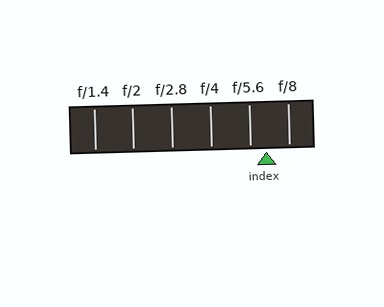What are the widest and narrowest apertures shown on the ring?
The widest aperture shown is f/1.4 and the narrowest is f/8.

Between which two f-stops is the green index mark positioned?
The index mark is between f/5.6 and f/8.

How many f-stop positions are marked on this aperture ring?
There are 6 f-stop positions marked.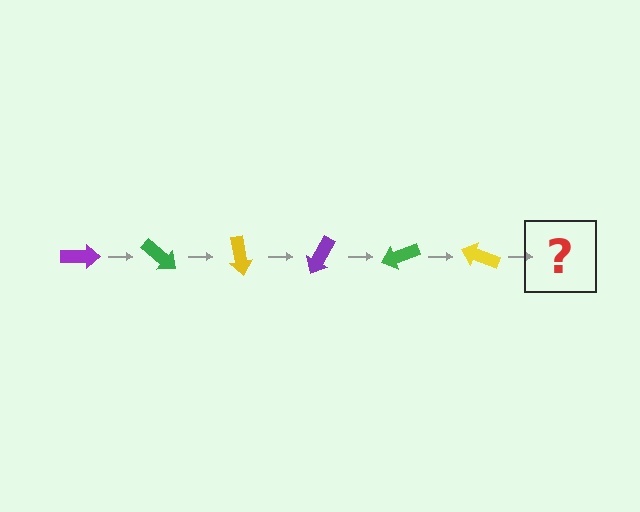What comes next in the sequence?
The next element should be a purple arrow, rotated 240 degrees from the start.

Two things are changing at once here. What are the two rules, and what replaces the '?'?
The two rules are that it rotates 40 degrees each step and the color cycles through purple, green, and yellow. The '?' should be a purple arrow, rotated 240 degrees from the start.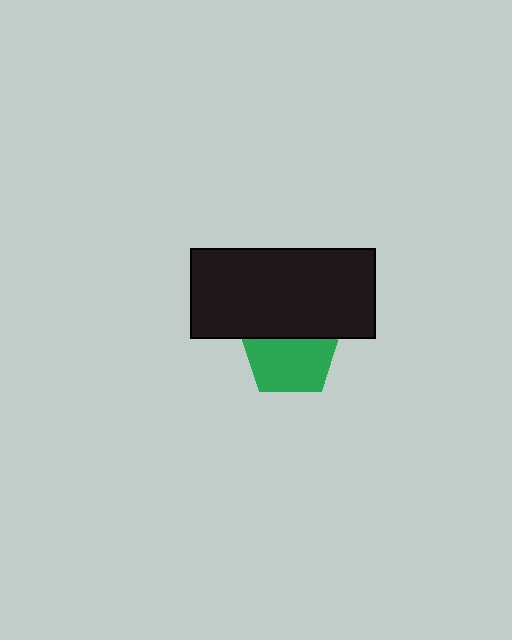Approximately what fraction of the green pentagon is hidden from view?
Roughly 39% of the green pentagon is hidden behind the black rectangle.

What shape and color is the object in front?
The object in front is a black rectangle.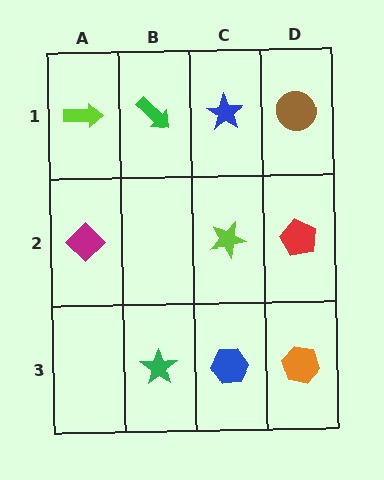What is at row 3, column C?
A blue hexagon.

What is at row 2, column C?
A lime star.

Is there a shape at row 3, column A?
No, that cell is empty.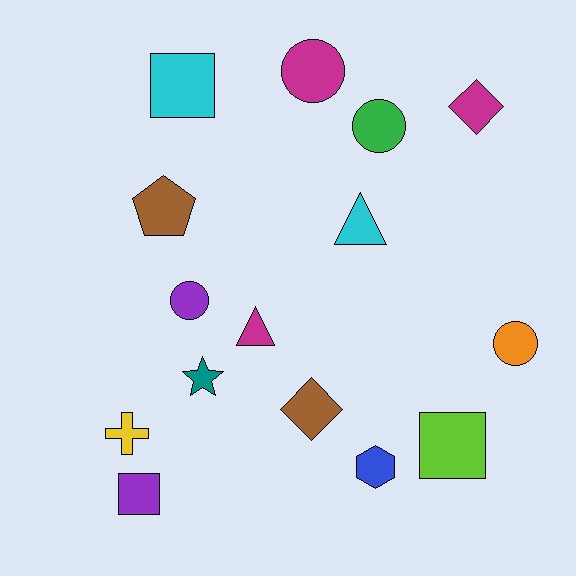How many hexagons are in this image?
There is 1 hexagon.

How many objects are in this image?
There are 15 objects.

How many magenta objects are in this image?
There are 3 magenta objects.